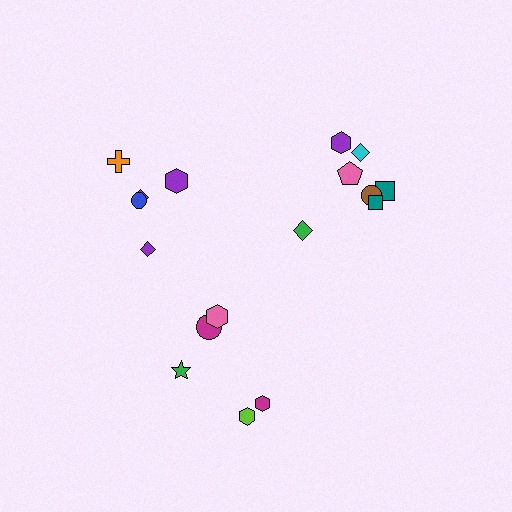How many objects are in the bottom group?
There are 5 objects.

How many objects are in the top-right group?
There are 7 objects.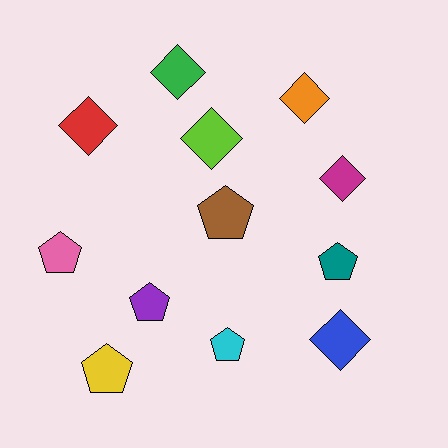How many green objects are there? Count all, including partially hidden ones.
There is 1 green object.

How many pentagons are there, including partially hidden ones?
There are 6 pentagons.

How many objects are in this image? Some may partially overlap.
There are 12 objects.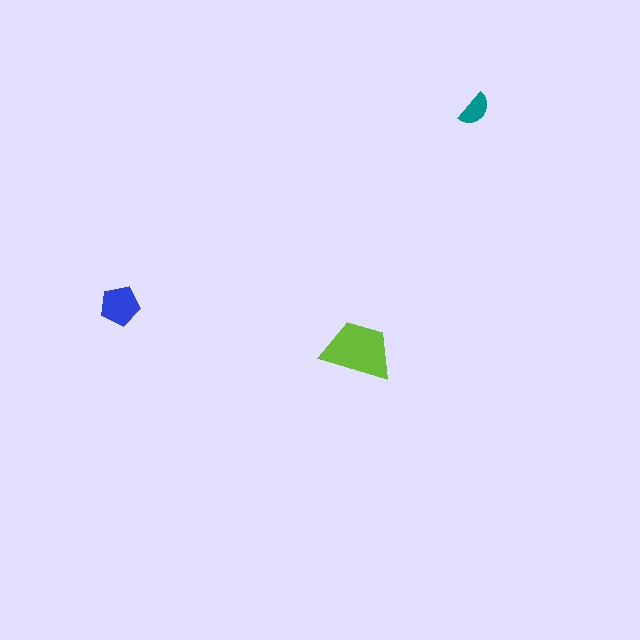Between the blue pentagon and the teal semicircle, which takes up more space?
The blue pentagon.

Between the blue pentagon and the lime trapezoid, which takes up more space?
The lime trapezoid.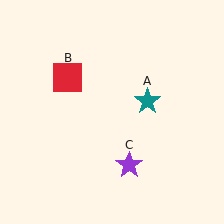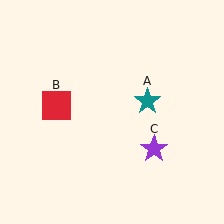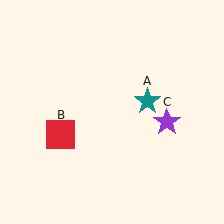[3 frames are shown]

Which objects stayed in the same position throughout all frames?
Teal star (object A) remained stationary.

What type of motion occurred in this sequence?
The red square (object B), purple star (object C) rotated counterclockwise around the center of the scene.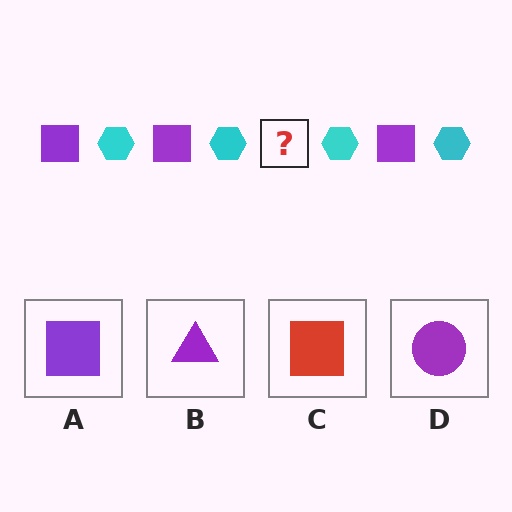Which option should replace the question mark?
Option A.